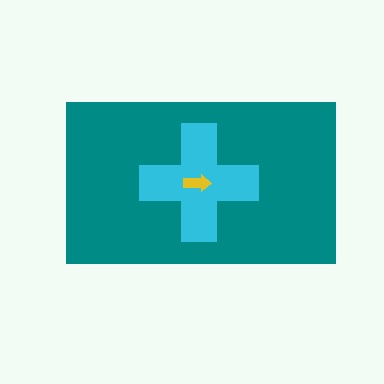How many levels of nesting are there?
3.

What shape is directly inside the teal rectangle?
The cyan cross.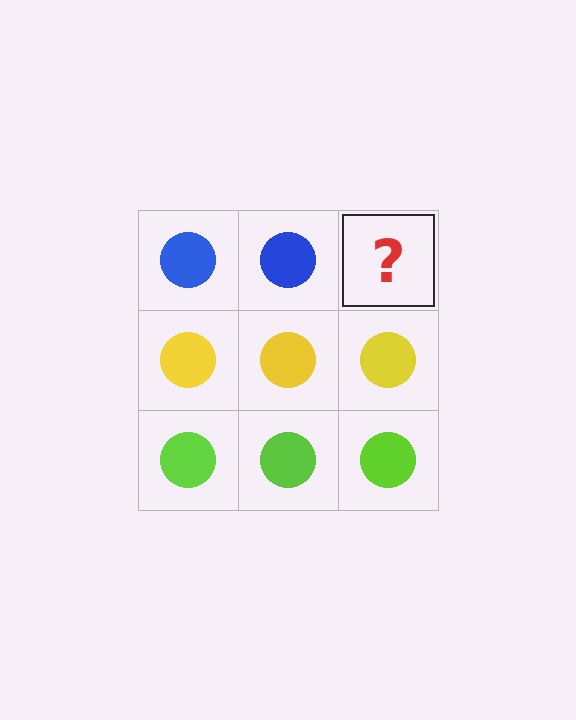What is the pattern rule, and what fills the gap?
The rule is that each row has a consistent color. The gap should be filled with a blue circle.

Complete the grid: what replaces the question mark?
The question mark should be replaced with a blue circle.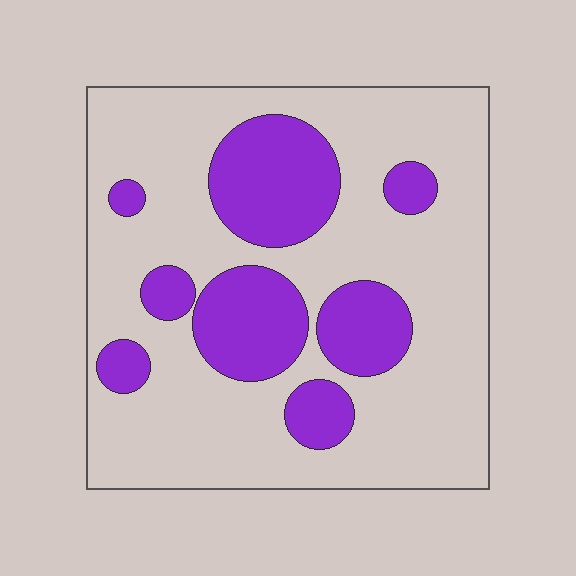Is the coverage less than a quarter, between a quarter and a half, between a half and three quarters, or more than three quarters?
Between a quarter and a half.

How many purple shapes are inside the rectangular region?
8.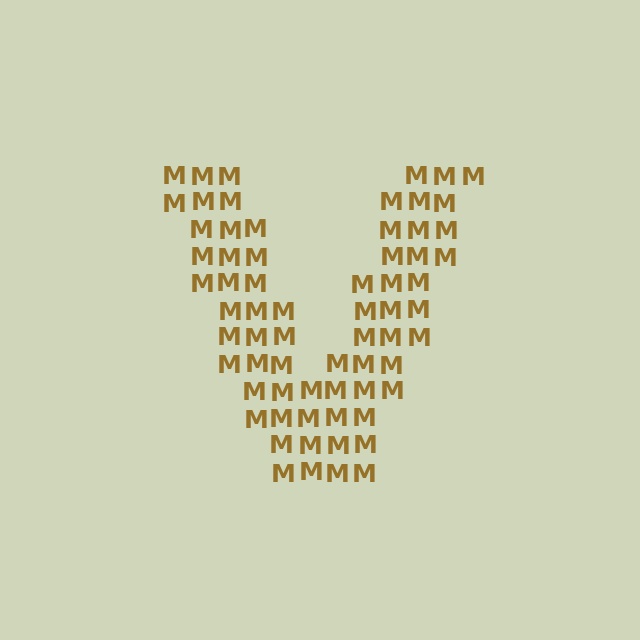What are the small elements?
The small elements are letter M's.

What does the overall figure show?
The overall figure shows the letter V.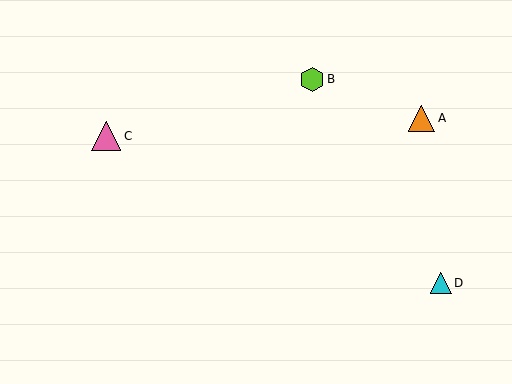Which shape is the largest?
The pink triangle (labeled C) is the largest.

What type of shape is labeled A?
Shape A is an orange triangle.